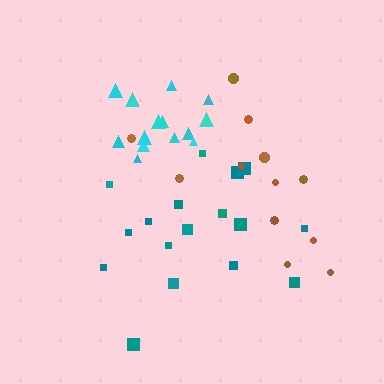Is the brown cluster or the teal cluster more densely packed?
Teal.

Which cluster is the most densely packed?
Cyan.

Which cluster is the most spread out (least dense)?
Brown.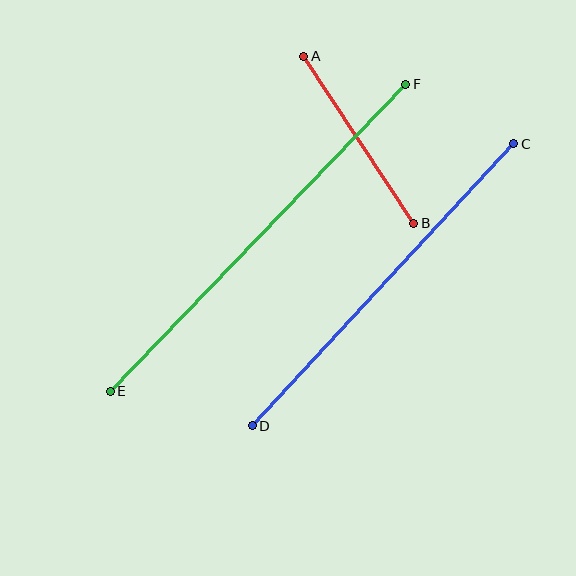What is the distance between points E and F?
The distance is approximately 426 pixels.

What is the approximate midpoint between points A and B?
The midpoint is at approximately (359, 140) pixels.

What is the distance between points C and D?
The distance is approximately 384 pixels.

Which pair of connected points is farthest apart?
Points E and F are farthest apart.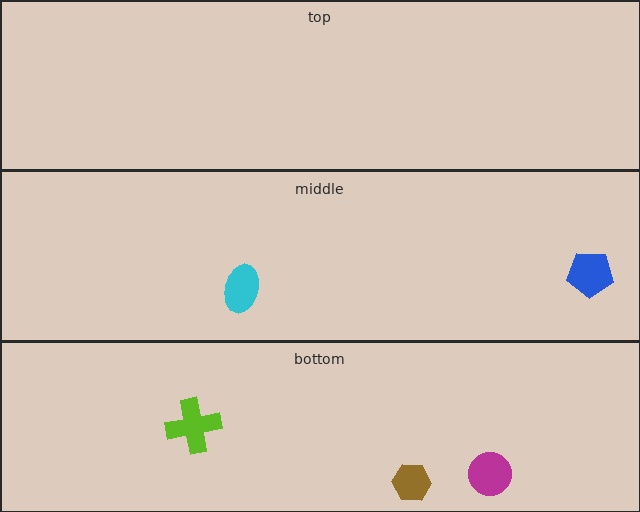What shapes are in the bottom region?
The brown hexagon, the magenta circle, the lime cross.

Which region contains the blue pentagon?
The middle region.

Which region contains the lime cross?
The bottom region.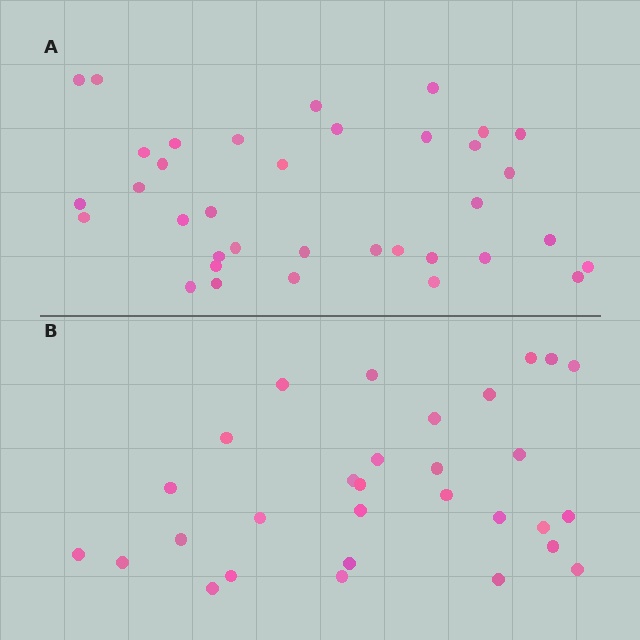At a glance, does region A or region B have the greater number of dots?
Region A (the top region) has more dots.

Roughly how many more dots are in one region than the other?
Region A has about 6 more dots than region B.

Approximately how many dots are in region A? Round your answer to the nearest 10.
About 40 dots. (The exact count is 36, which rounds to 40.)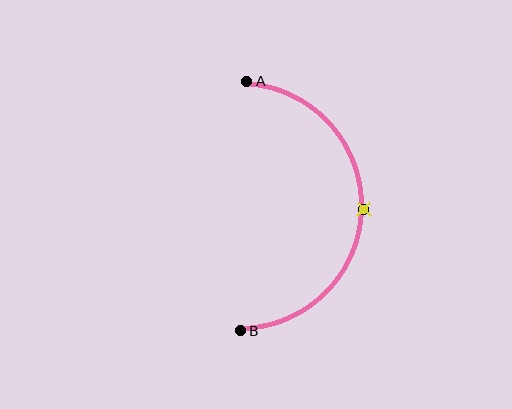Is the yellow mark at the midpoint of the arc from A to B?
Yes. The yellow mark lies on the arc at equal arc-length from both A and B — it is the arc midpoint.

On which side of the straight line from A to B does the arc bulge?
The arc bulges to the right of the straight line connecting A and B.